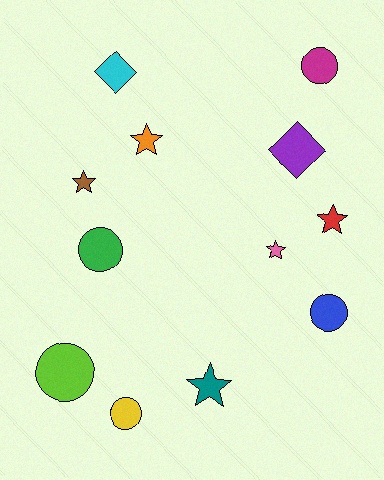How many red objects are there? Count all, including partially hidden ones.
There is 1 red object.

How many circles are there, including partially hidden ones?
There are 5 circles.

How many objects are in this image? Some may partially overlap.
There are 12 objects.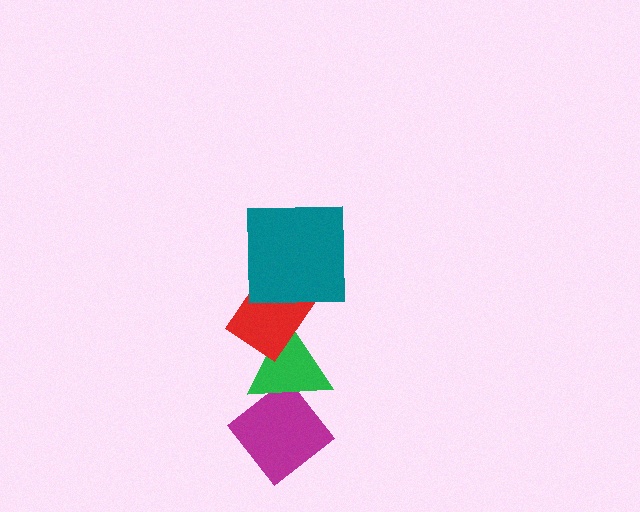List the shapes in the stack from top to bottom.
From top to bottom: the teal square, the red rectangle, the green triangle, the magenta diamond.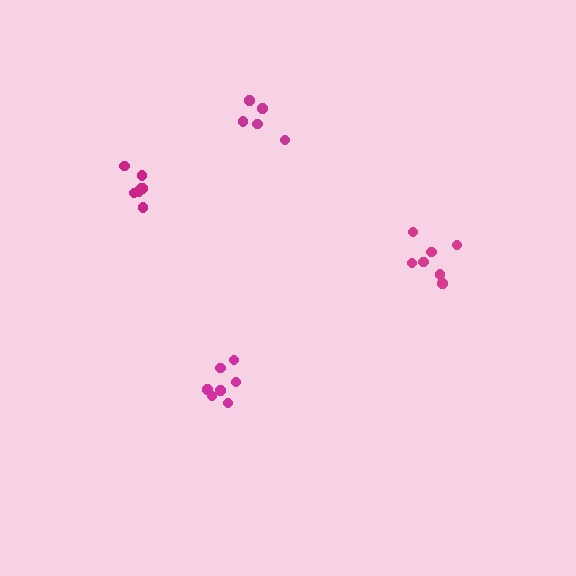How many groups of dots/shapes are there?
There are 4 groups.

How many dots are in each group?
Group 1: 7 dots, Group 2: 7 dots, Group 3: 5 dots, Group 4: 7 dots (26 total).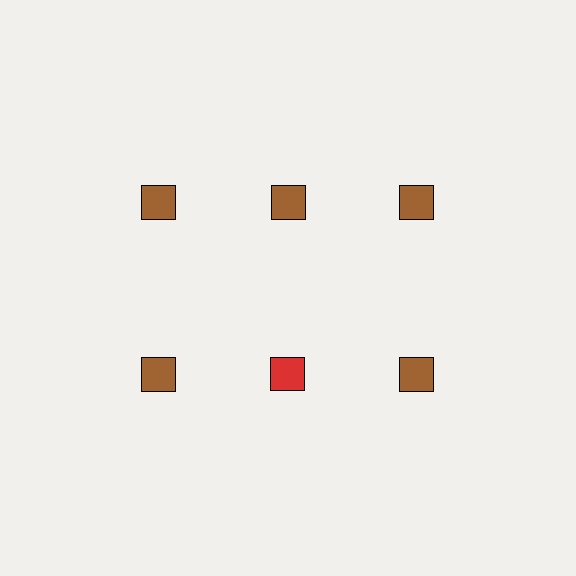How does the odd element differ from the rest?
It has a different color: red instead of brown.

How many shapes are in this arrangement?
There are 6 shapes arranged in a grid pattern.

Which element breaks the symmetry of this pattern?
The red square in the second row, second from left column breaks the symmetry. All other shapes are brown squares.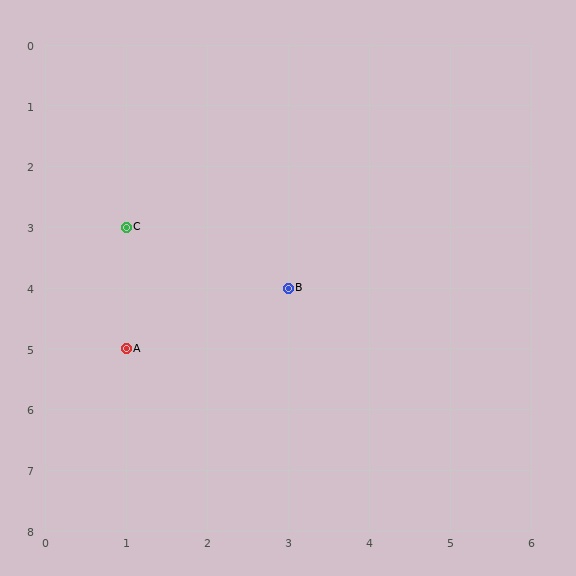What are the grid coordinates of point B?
Point B is at grid coordinates (3, 4).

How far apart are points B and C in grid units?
Points B and C are 2 columns and 1 row apart (about 2.2 grid units diagonally).